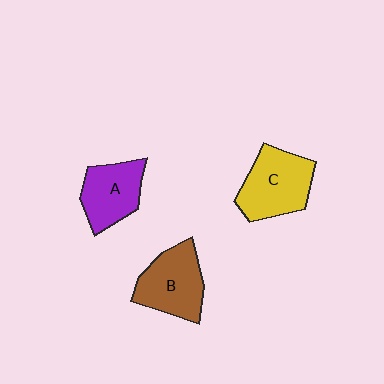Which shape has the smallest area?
Shape A (purple).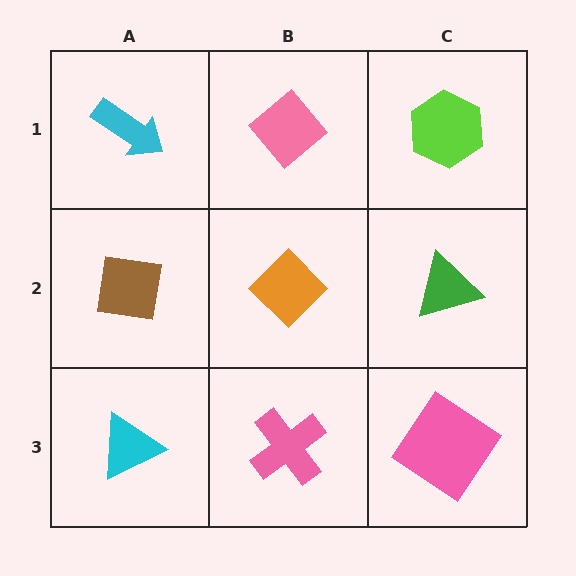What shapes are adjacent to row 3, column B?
An orange diamond (row 2, column B), a cyan triangle (row 3, column A), a pink diamond (row 3, column C).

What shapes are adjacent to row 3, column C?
A green triangle (row 2, column C), a pink cross (row 3, column B).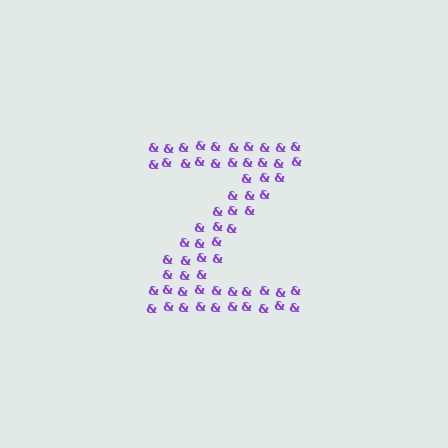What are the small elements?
The small elements are ampersands.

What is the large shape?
The large shape is the letter Z.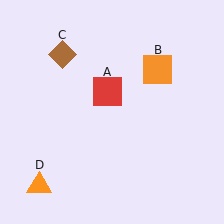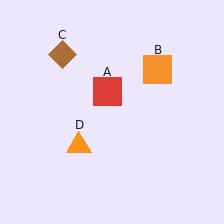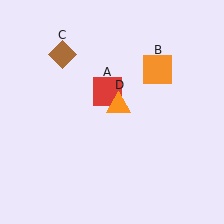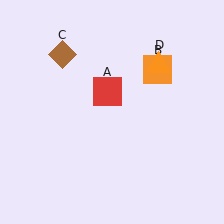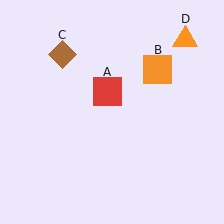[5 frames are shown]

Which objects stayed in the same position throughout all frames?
Red square (object A) and orange square (object B) and brown diamond (object C) remained stationary.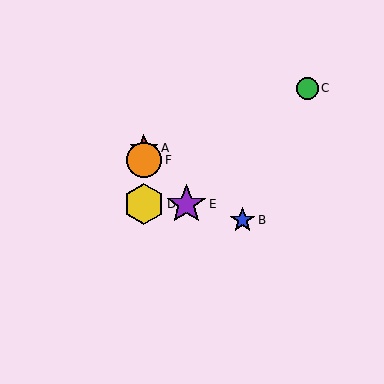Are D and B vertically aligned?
No, D is at x≈144 and B is at x≈243.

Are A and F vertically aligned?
Yes, both are at x≈144.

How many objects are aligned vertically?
3 objects (A, D, F) are aligned vertically.